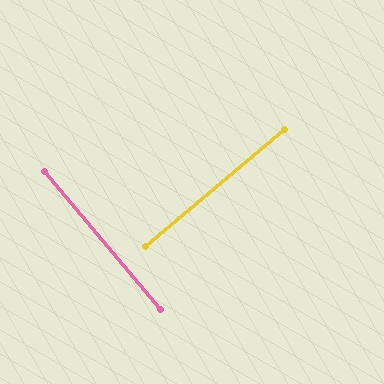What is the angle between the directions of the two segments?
Approximately 90 degrees.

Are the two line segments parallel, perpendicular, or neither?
Perpendicular — they meet at approximately 90°.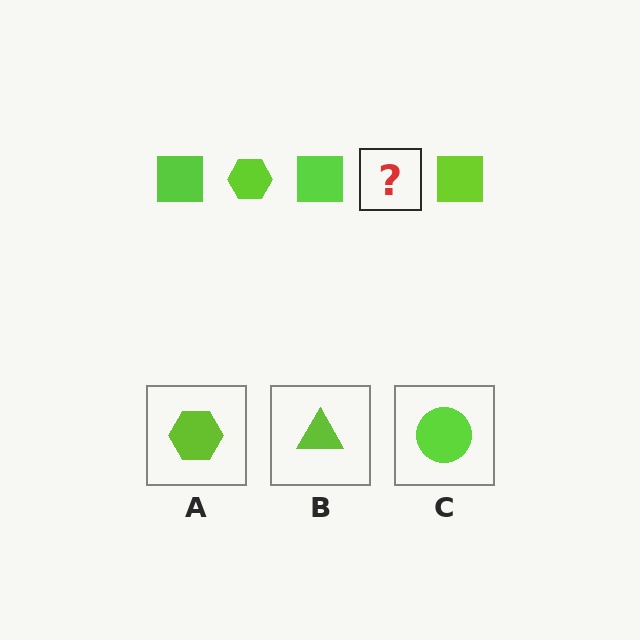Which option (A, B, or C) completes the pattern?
A.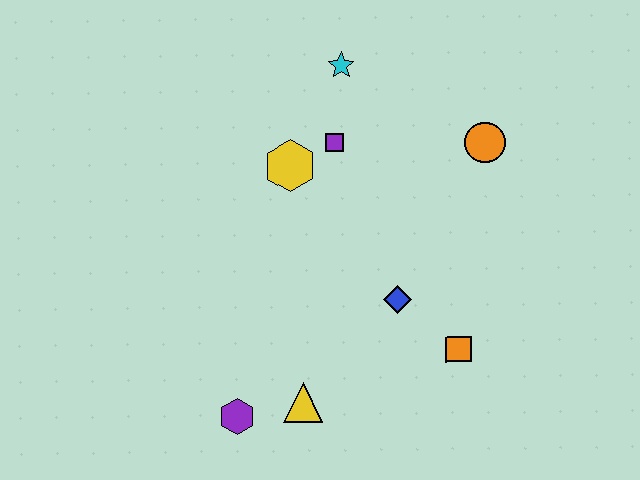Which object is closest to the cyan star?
The purple square is closest to the cyan star.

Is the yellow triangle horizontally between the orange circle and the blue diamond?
No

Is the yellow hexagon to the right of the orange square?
No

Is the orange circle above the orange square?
Yes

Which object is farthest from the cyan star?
The purple hexagon is farthest from the cyan star.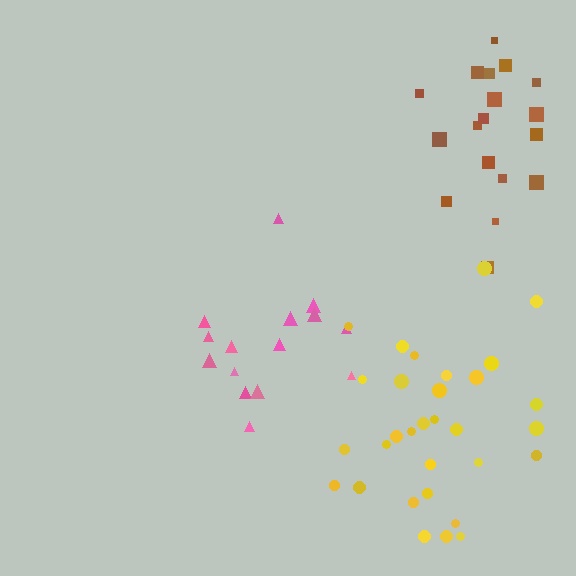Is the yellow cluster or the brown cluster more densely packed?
Yellow.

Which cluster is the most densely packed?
Yellow.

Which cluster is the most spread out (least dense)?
Brown.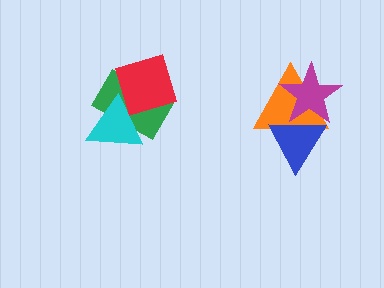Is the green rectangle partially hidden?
Yes, it is partially covered by another shape.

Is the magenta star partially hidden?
Yes, it is partially covered by another shape.